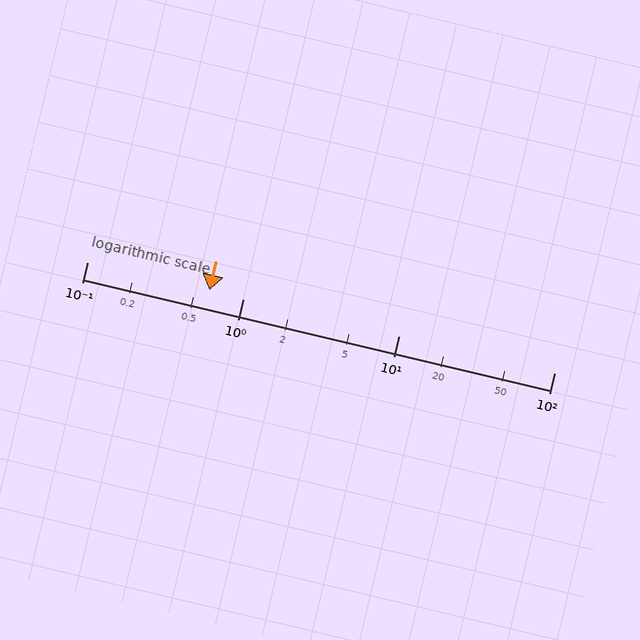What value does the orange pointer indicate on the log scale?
The pointer indicates approximately 0.61.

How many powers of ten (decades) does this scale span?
The scale spans 3 decades, from 0.1 to 100.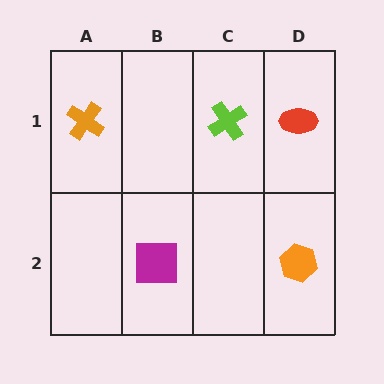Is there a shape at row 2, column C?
No, that cell is empty.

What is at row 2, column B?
A magenta square.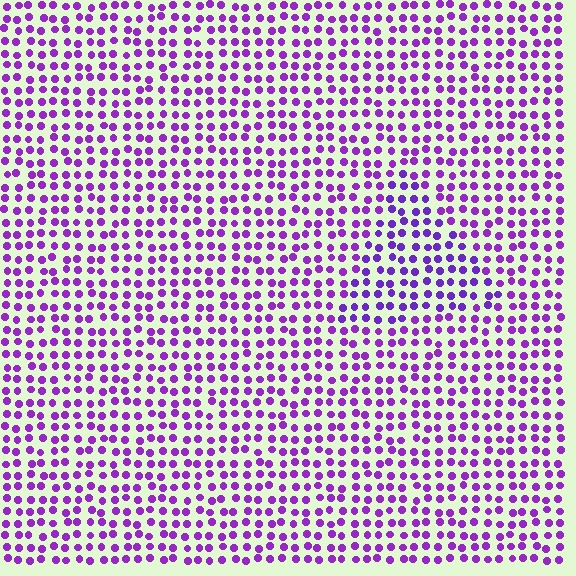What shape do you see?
I see a triangle.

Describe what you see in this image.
The image is filled with small purple elements in a uniform arrangement. A triangle-shaped region is visible where the elements are tinted to a slightly different hue, forming a subtle color boundary.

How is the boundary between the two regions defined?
The boundary is defined purely by a slight shift in hue (about 17 degrees). Spacing, size, and orientation are identical on both sides.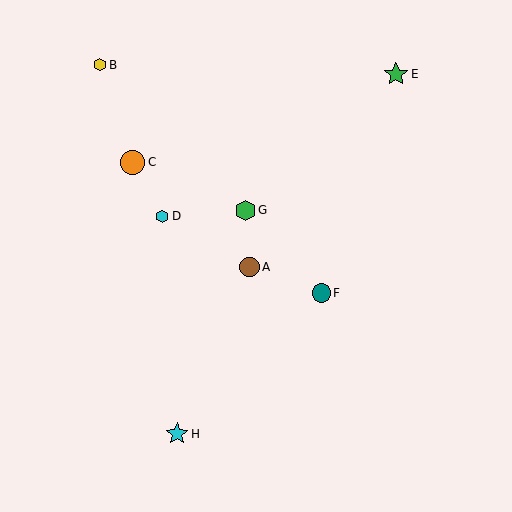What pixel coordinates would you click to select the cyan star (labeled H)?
Click at (177, 434) to select the cyan star H.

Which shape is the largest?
The orange circle (labeled C) is the largest.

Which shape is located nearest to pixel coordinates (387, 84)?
The green star (labeled E) at (396, 74) is nearest to that location.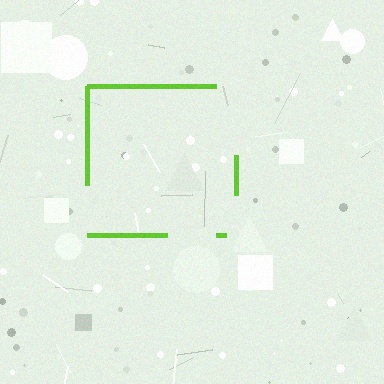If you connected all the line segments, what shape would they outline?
They would outline a square.